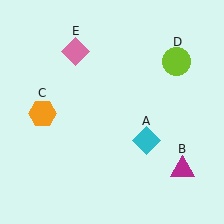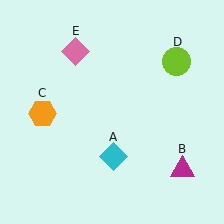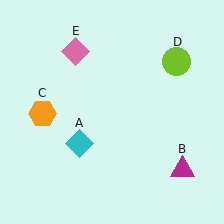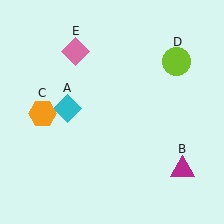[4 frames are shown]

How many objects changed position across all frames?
1 object changed position: cyan diamond (object A).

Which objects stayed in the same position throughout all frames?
Magenta triangle (object B) and orange hexagon (object C) and lime circle (object D) and pink diamond (object E) remained stationary.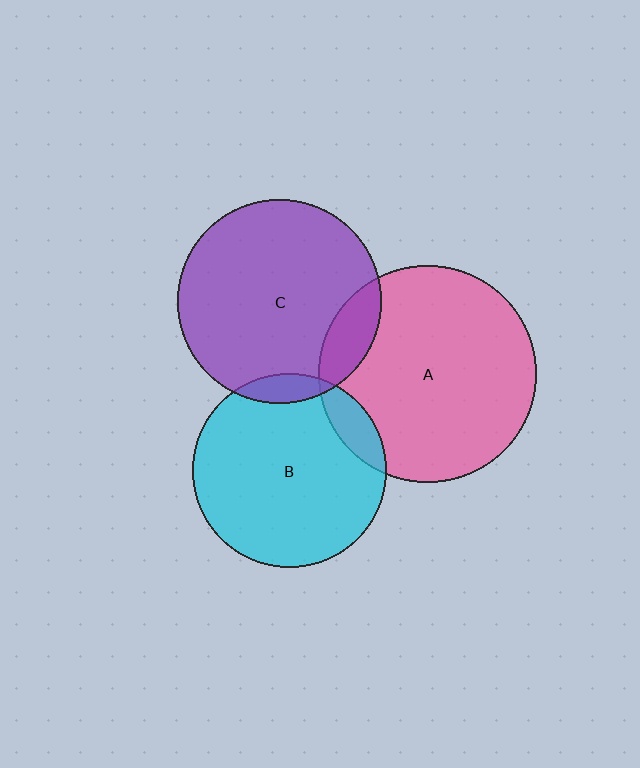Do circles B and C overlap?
Yes.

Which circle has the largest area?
Circle A (pink).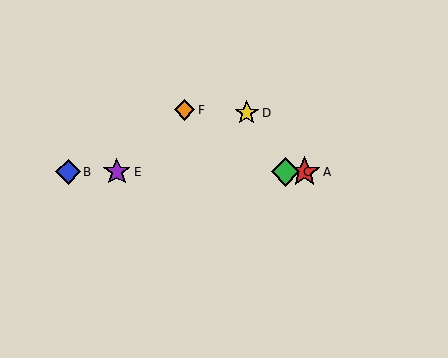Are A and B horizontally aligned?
Yes, both are at y≈172.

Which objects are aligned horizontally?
Objects A, B, C, E are aligned horizontally.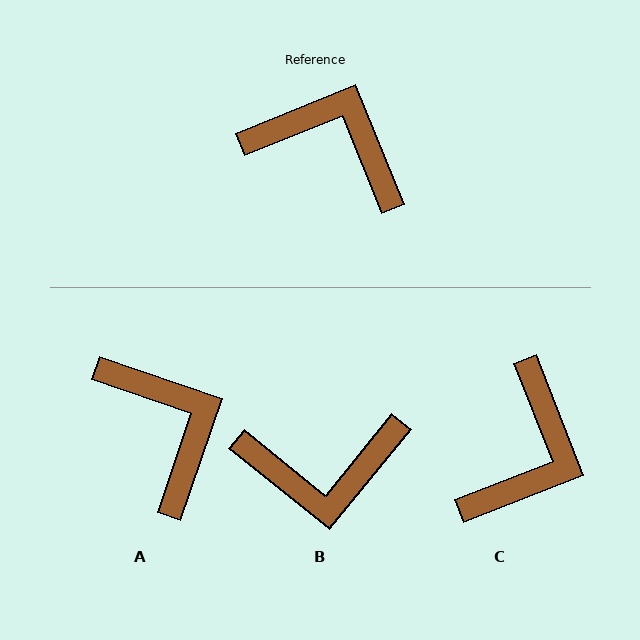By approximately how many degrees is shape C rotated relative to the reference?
Approximately 91 degrees clockwise.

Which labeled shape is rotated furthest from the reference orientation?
B, about 151 degrees away.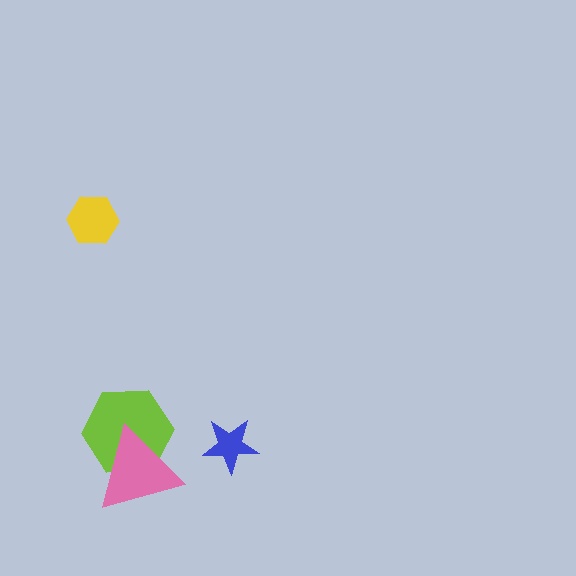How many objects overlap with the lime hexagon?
1 object overlaps with the lime hexagon.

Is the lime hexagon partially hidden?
Yes, it is partially covered by another shape.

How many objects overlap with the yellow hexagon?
0 objects overlap with the yellow hexagon.